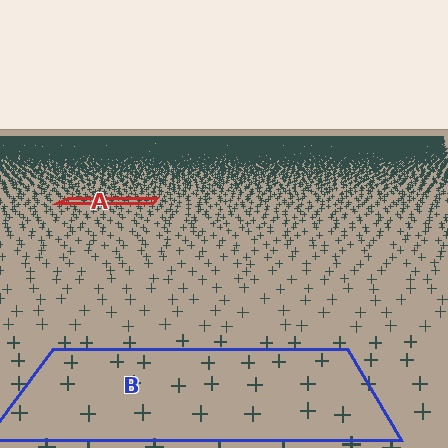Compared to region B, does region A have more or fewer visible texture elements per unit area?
Region A has more texture elements per unit area — they are packed more densely because it is farther away.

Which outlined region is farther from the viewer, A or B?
Region A is farther from the viewer — the texture elements inside it appear smaller and more densely packed.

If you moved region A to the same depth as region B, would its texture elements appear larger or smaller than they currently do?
They would appear larger. At a closer depth, the same texture elements are projected at a bigger on-screen size.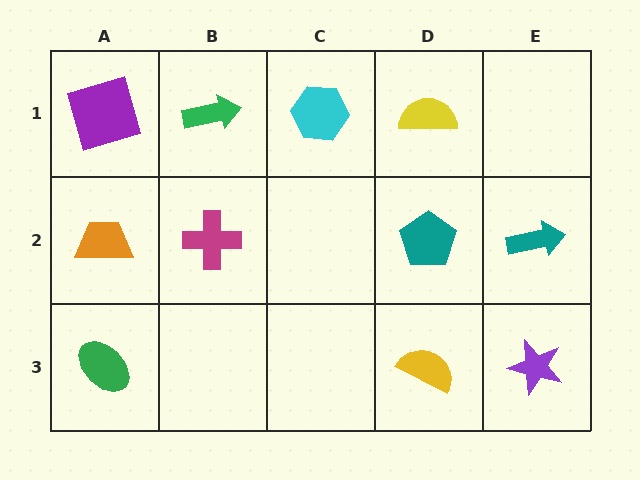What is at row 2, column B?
A magenta cross.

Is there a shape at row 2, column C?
No, that cell is empty.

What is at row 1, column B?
A green arrow.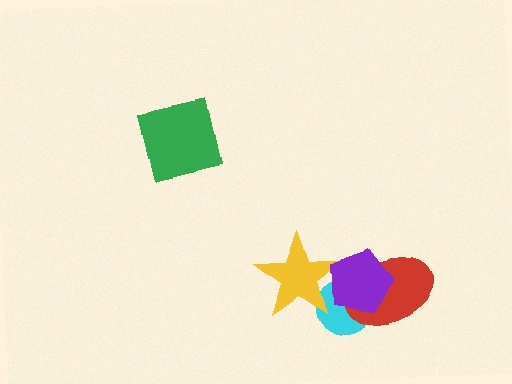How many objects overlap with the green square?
0 objects overlap with the green square.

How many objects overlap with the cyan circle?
3 objects overlap with the cyan circle.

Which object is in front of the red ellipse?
The purple pentagon is in front of the red ellipse.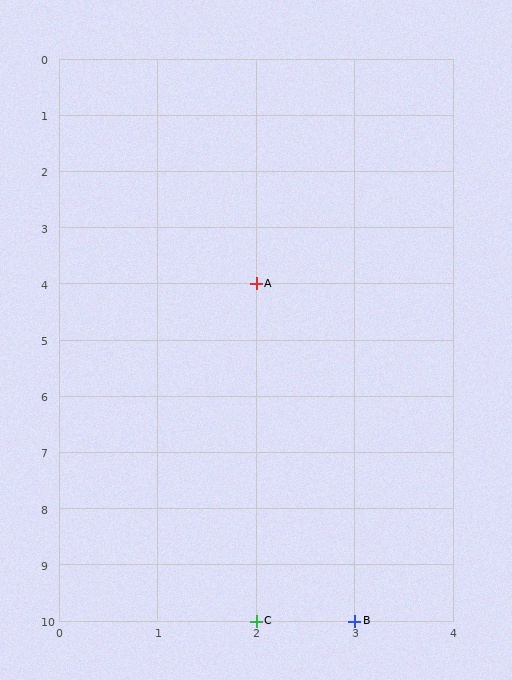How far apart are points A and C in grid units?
Points A and C are 6 rows apart.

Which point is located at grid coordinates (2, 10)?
Point C is at (2, 10).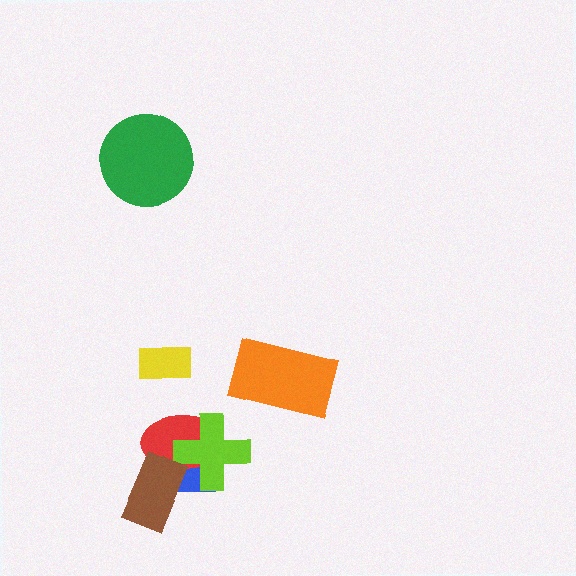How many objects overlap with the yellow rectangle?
0 objects overlap with the yellow rectangle.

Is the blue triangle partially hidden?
Yes, it is partially covered by another shape.